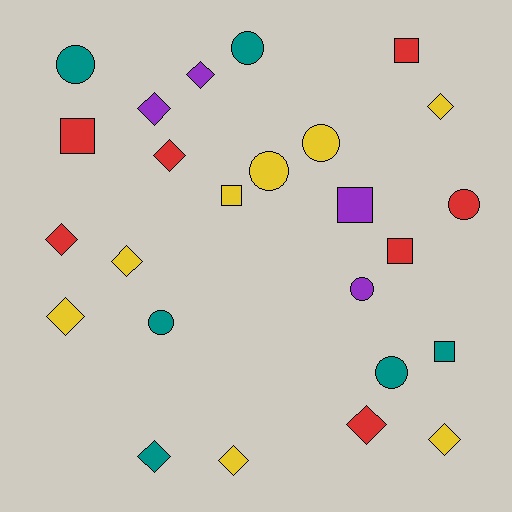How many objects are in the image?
There are 25 objects.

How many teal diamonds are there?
There is 1 teal diamond.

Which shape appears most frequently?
Diamond, with 11 objects.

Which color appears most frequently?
Yellow, with 8 objects.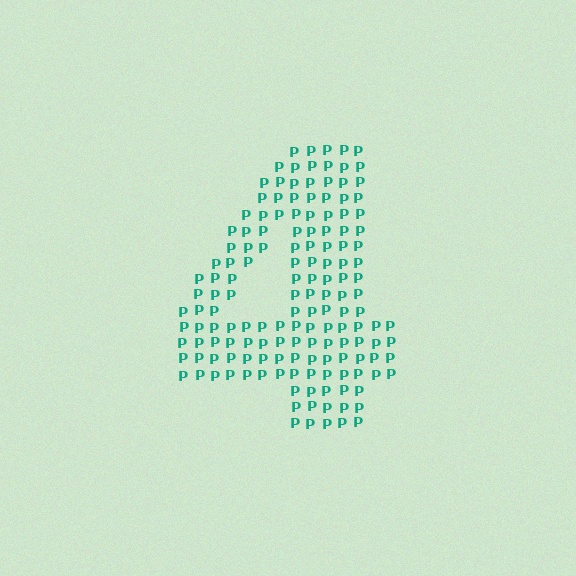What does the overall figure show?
The overall figure shows the digit 4.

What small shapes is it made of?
It is made of small letter P's.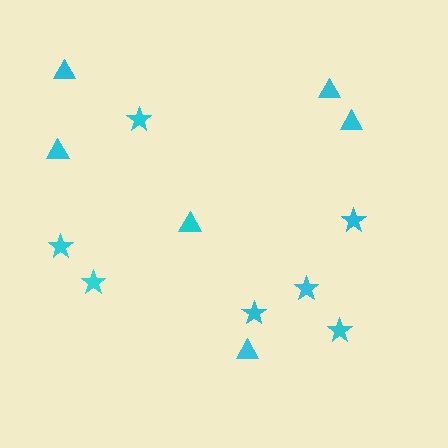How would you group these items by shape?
There are 2 groups: one group of stars (7) and one group of triangles (6).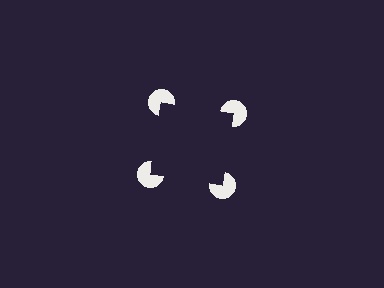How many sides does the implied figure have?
4 sides.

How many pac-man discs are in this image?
There are 4 — one at each vertex of the illusory square.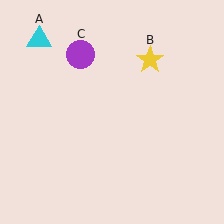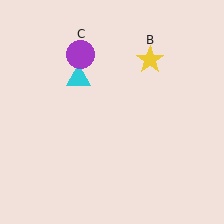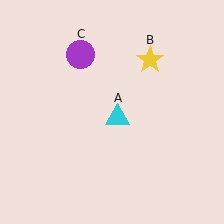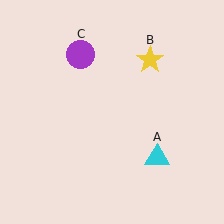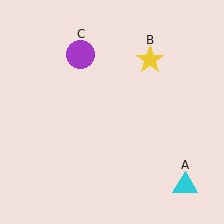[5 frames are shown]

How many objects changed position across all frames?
1 object changed position: cyan triangle (object A).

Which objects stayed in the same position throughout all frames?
Yellow star (object B) and purple circle (object C) remained stationary.